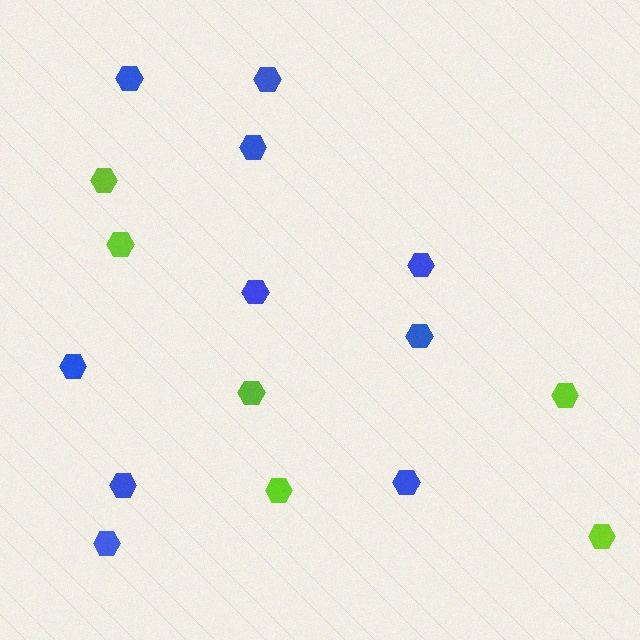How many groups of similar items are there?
There are 2 groups: one group of lime hexagons (6) and one group of blue hexagons (10).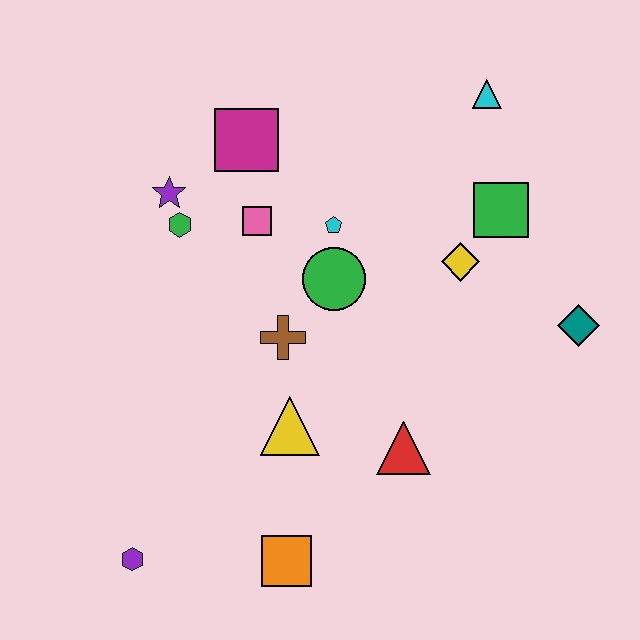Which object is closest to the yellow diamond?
The green square is closest to the yellow diamond.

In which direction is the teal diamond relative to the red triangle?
The teal diamond is to the right of the red triangle.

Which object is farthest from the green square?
The purple hexagon is farthest from the green square.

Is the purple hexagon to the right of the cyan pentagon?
No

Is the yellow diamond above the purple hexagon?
Yes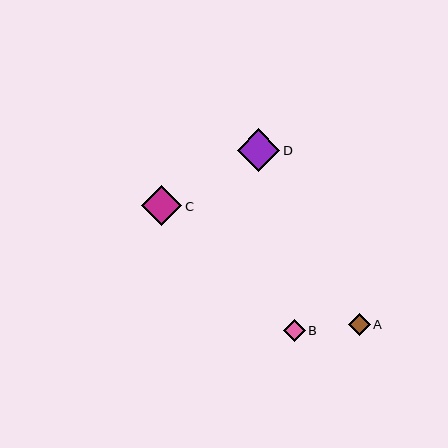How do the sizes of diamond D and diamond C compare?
Diamond D and diamond C are approximately the same size.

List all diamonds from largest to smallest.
From largest to smallest: D, C, B, A.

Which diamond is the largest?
Diamond D is the largest with a size of approximately 43 pixels.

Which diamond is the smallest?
Diamond A is the smallest with a size of approximately 21 pixels.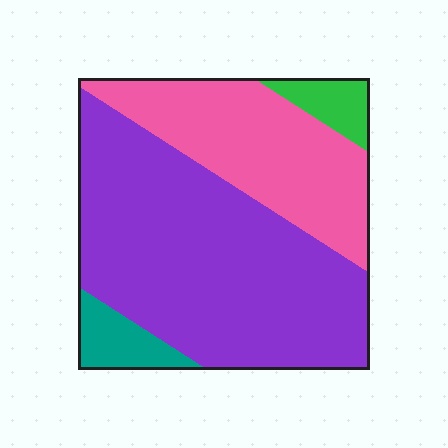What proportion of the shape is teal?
Teal takes up about one tenth (1/10) of the shape.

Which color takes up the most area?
Purple, at roughly 60%.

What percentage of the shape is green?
Green covers around 5% of the shape.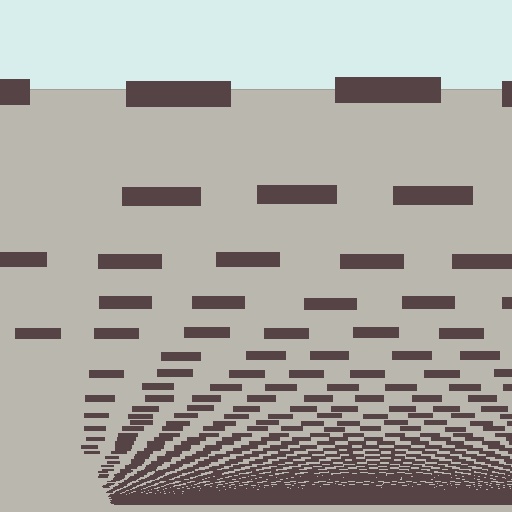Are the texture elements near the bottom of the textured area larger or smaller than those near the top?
Smaller. The gradient is inverted — elements near the bottom are smaller and denser.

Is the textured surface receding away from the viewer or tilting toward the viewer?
The surface appears to tilt toward the viewer. Texture elements get larger and sparser toward the top.